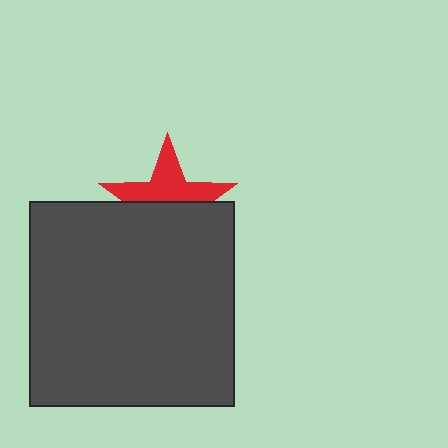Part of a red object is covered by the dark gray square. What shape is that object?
It is a star.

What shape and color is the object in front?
The object in front is a dark gray square.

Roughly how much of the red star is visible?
About half of it is visible (roughly 49%).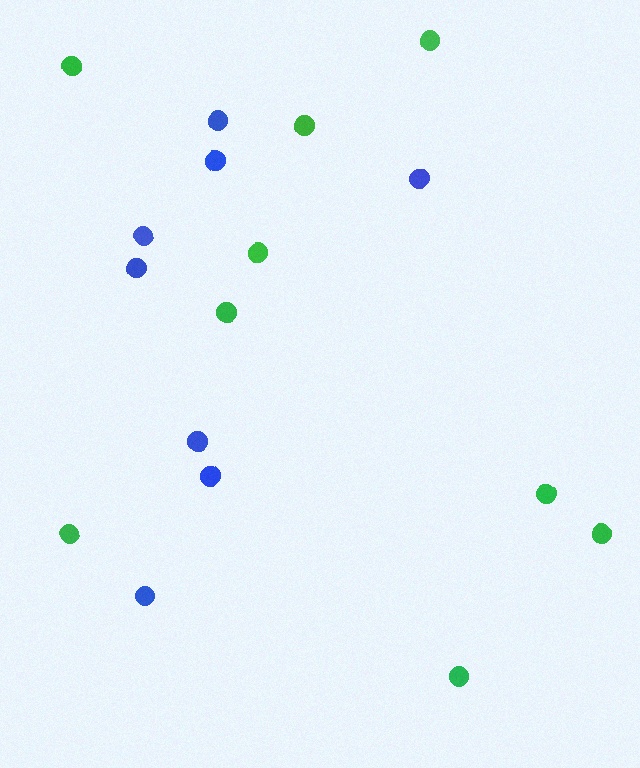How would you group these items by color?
There are 2 groups: one group of blue circles (8) and one group of green circles (9).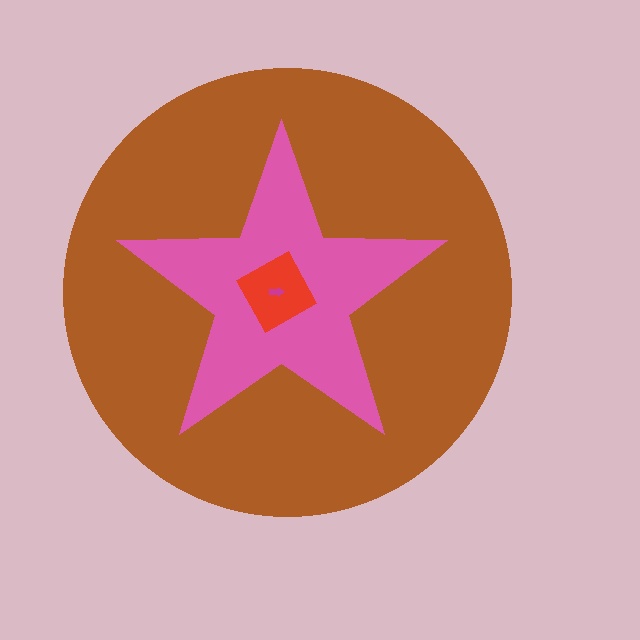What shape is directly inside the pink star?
The red square.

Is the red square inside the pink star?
Yes.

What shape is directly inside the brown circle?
The pink star.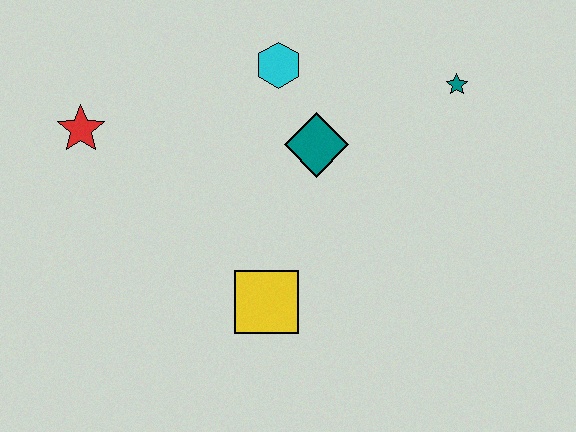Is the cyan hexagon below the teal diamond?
No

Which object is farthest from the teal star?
The red star is farthest from the teal star.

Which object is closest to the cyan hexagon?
The teal diamond is closest to the cyan hexagon.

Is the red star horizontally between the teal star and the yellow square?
No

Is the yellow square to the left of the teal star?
Yes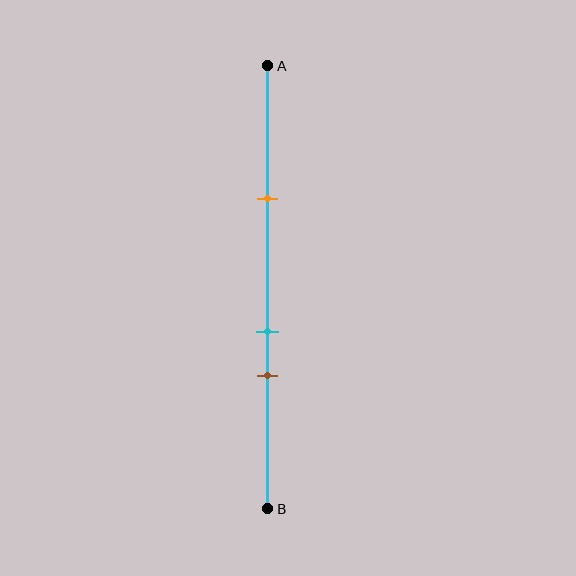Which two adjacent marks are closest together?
The cyan and brown marks are the closest adjacent pair.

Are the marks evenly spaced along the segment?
No, the marks are not evenly spaced.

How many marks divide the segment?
There are 3 marks dividing the segment.